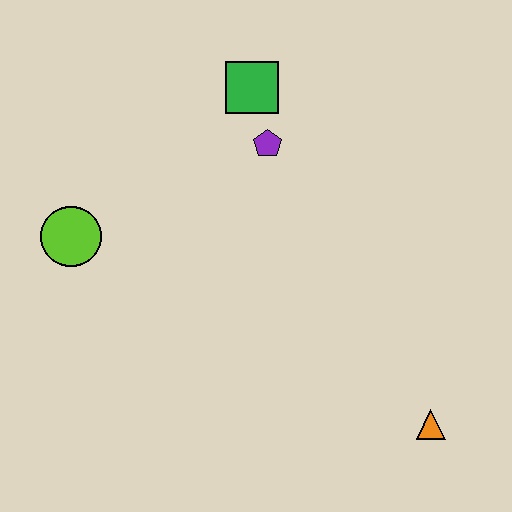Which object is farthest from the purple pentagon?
The orange triangle is farthest from the purple pentagon.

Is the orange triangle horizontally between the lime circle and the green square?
No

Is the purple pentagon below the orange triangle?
No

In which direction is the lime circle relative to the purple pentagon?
The lime circle is to the left of the purple pentagon.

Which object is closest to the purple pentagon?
The green square is closest to the purple pentagon.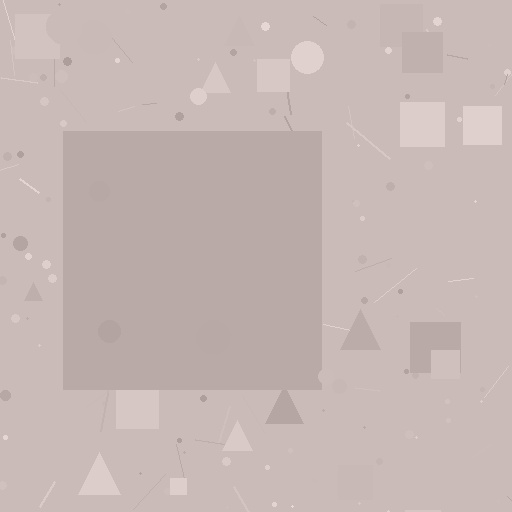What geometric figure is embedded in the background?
A square is embedded in the background.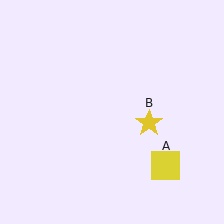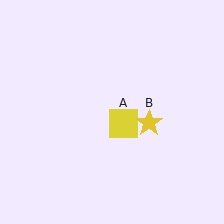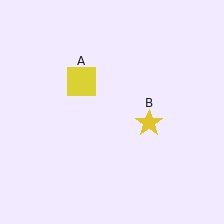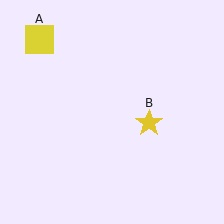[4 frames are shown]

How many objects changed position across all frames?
1 object changed position: yellow square (object A).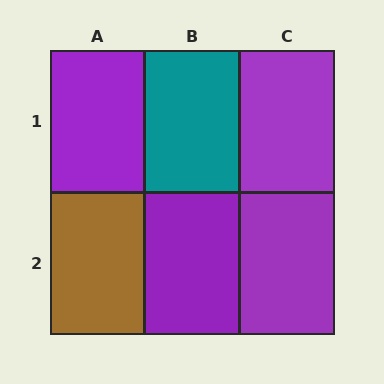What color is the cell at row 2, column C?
Purple.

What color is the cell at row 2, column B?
Purple.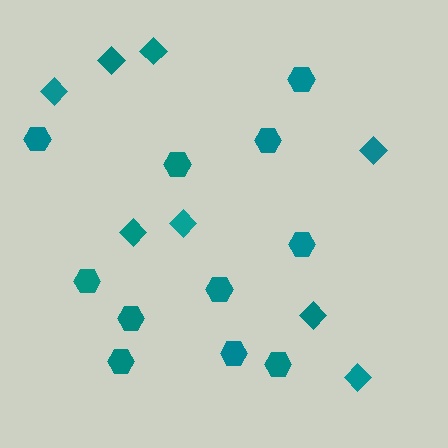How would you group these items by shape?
There are 2 groups: one group of diamonds (8) and one group of hexagons (11).